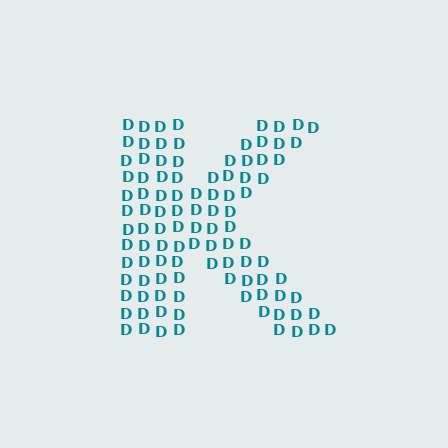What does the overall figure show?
The overall figure shows the letter K.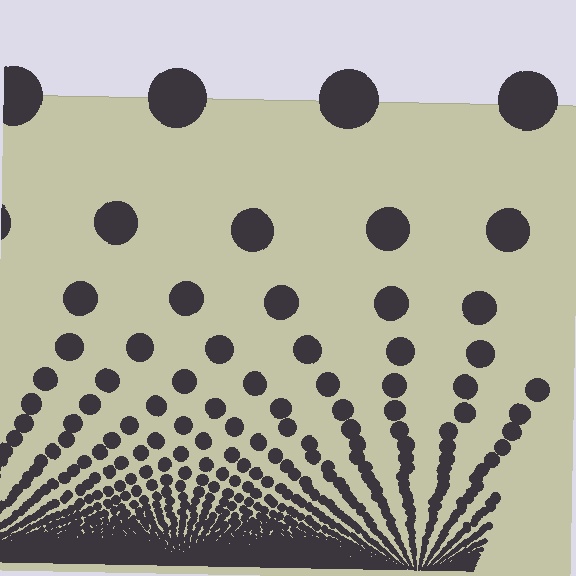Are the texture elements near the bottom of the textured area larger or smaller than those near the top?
Smaller. The gradient is inverted — elements near the bottom are smaller and denser.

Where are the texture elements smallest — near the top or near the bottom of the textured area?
Near the bottom.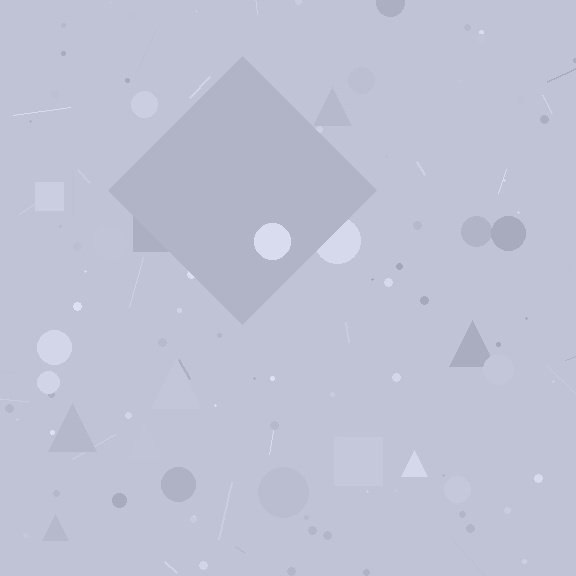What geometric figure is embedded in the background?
A diamond is embedded in the background.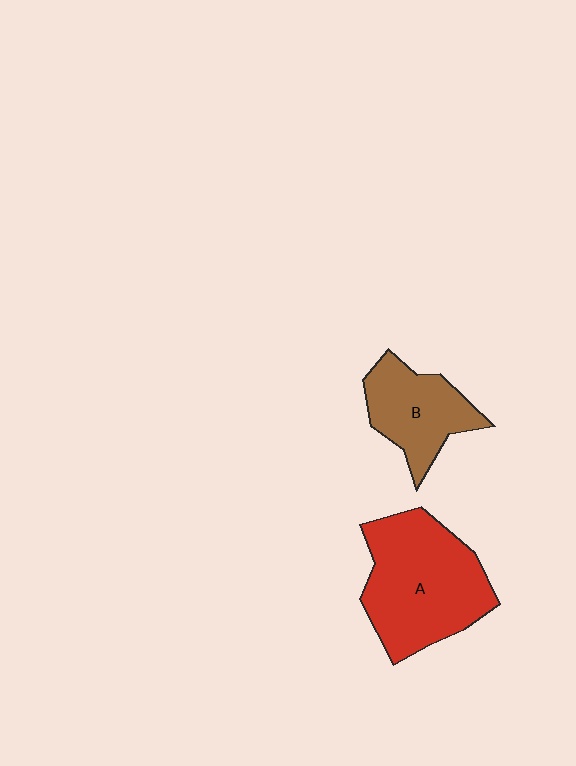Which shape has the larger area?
Shape A (red).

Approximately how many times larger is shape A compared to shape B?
Approximately 1.7 times.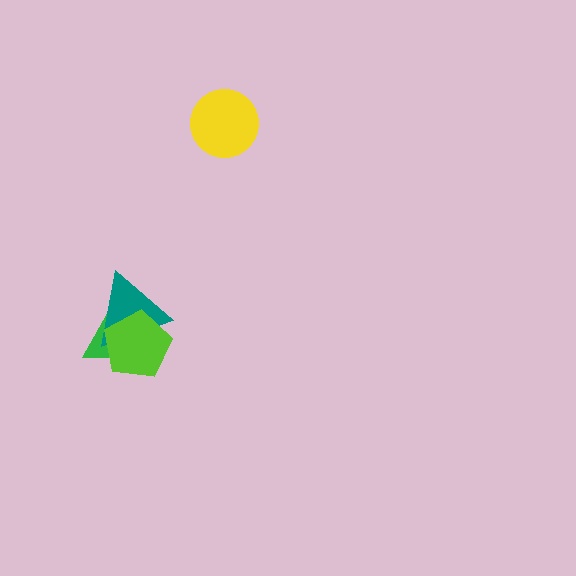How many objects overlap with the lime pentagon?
2 objects overlap with the lime pentagon.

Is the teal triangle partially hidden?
Yes, it is partially covered by another shape.